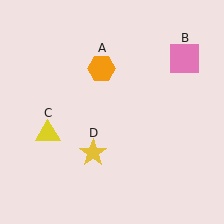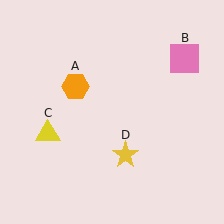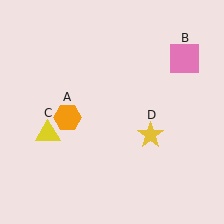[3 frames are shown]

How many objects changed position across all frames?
2 objects changed position: orange hexagon (object A), yellow star (object D).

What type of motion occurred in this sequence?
The orange hexagon (object A), yellow star (object D) rotated counterclockwise around the center of the scene.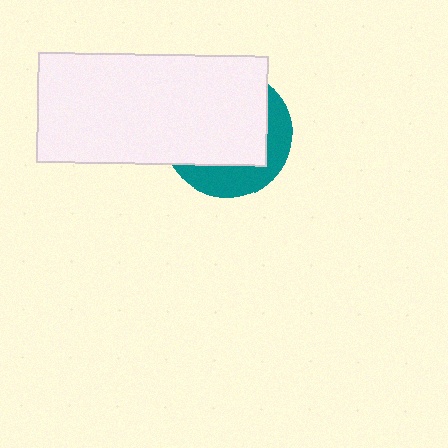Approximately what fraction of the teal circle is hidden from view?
Roughly 68% of the teal circle is hidden behind the white rectangle.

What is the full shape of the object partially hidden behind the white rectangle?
The partially hidden object is a teal circle.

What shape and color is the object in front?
The object in front is a white rectangle.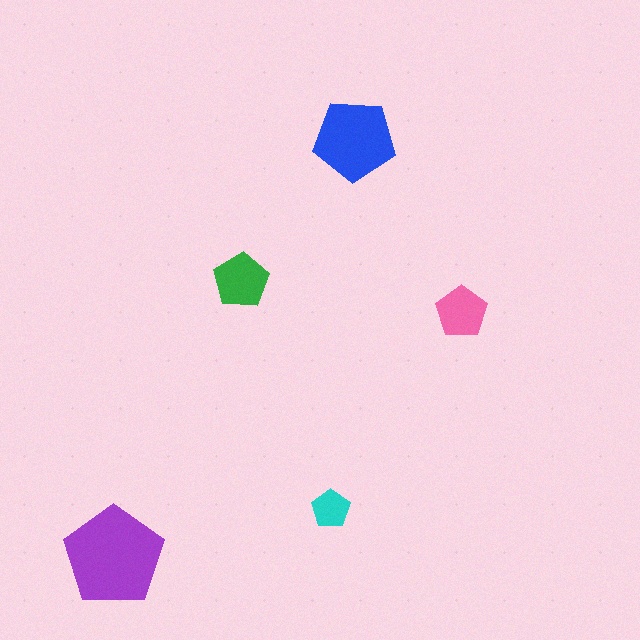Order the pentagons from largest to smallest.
the purple one, the blue one, the green one, the pink one, the cyan one.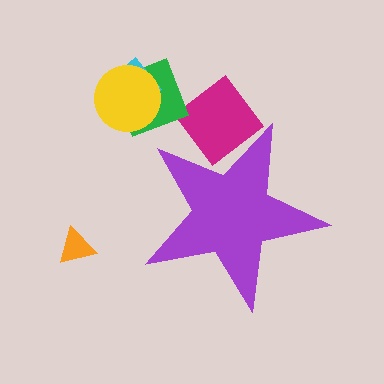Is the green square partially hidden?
No, the green square is fully visible.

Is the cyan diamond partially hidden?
No, the cyan diamond is fully visible.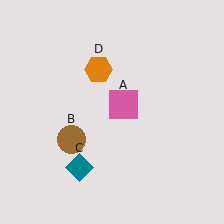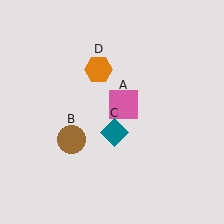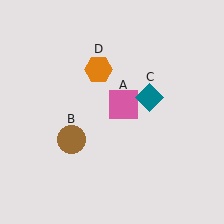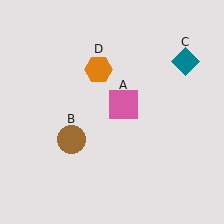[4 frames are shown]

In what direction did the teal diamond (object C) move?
The teal diamond (object C) moved up and to the right.